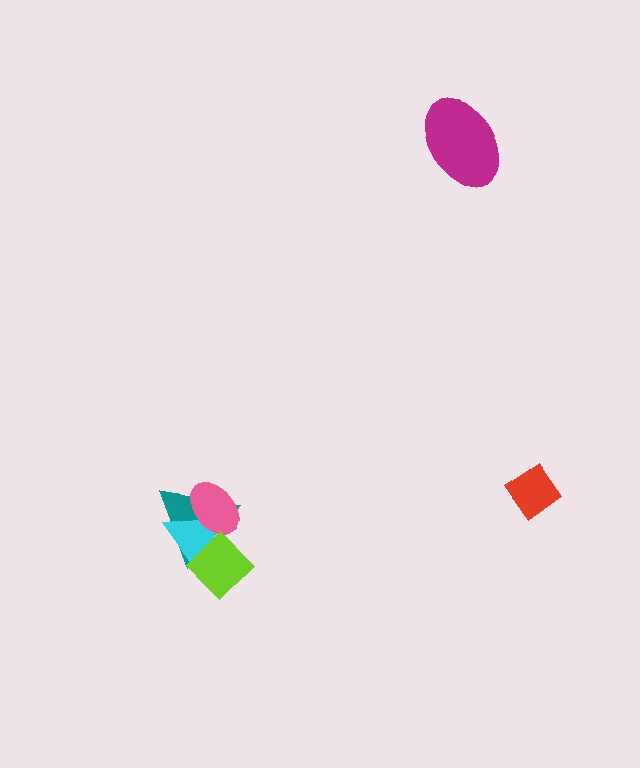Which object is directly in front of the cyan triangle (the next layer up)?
The pink ellipse is directly in front of the cyan triangle.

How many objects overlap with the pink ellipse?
3 objects overlap with the pink ellipse.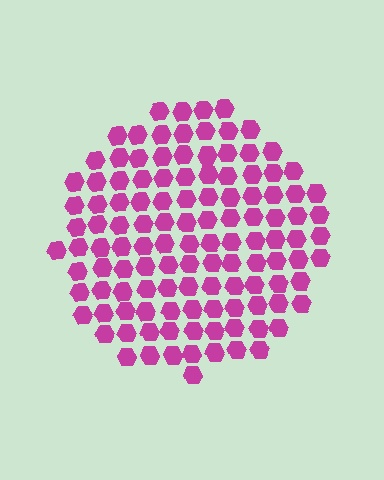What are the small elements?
The small elements are hexagons.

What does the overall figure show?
The overall figure shows a circle.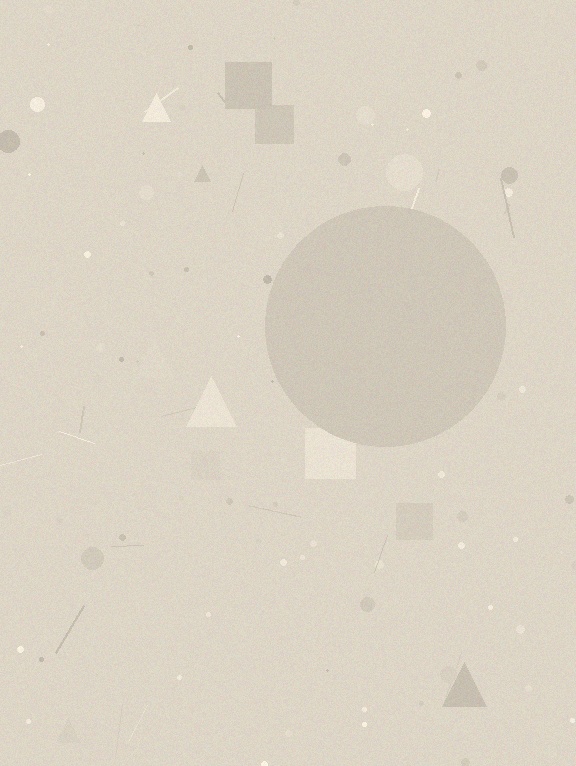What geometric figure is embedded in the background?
A circle is embedded in the background.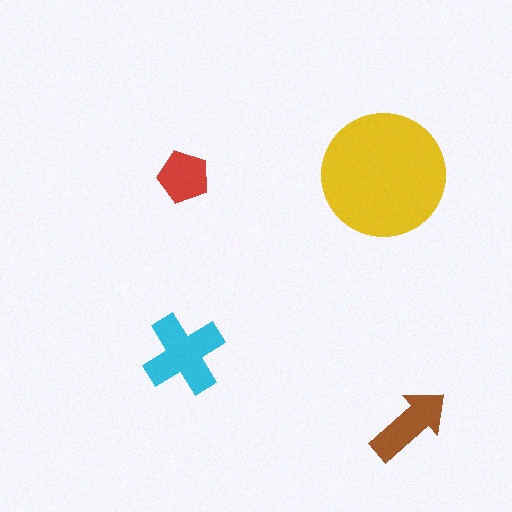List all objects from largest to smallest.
The yellow circle, the cyan cross, the brown arrow, the red pentagon.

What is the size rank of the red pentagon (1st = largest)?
4th.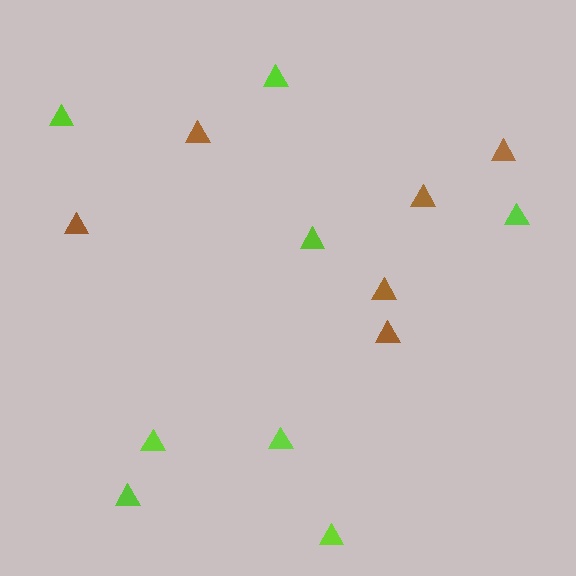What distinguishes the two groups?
There are 2 groups: one group of lime triangles (8) and one group of brown triangles (6).